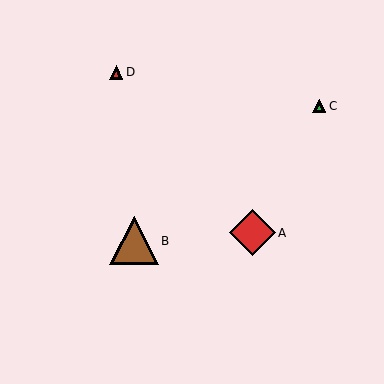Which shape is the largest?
The brown triangle (labeled B) is the largest.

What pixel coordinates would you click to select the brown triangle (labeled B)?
Click at (134, 241) to select the brown triangle B.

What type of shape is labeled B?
Shape B is a brown triangle.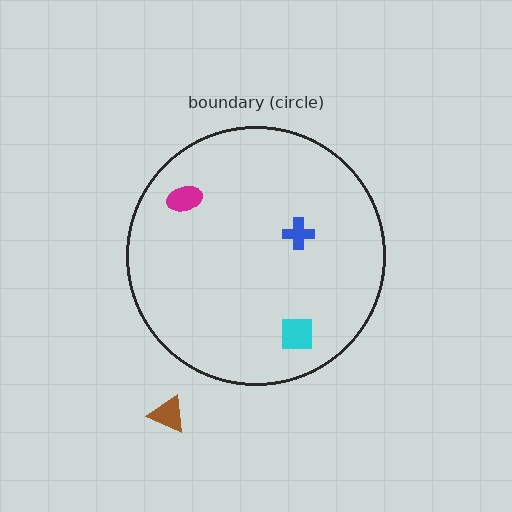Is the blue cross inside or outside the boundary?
Inside.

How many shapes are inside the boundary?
3 inside, 1 outside.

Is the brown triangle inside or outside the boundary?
Outside.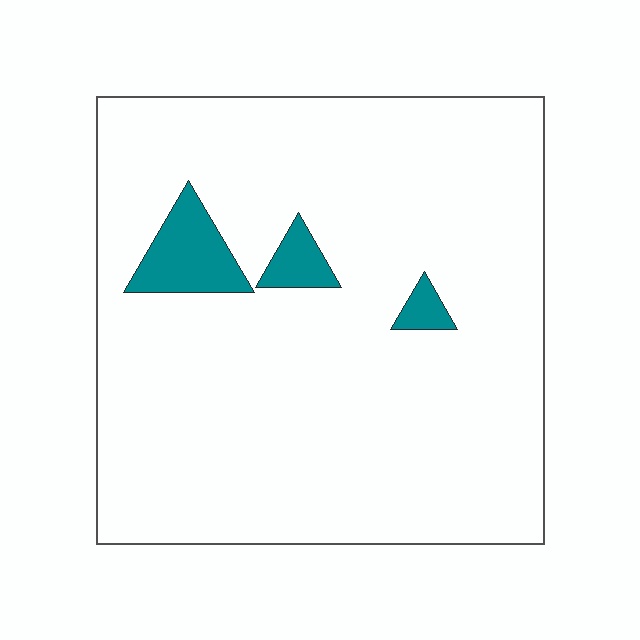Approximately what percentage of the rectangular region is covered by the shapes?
Approximately 5%.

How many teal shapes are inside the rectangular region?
3.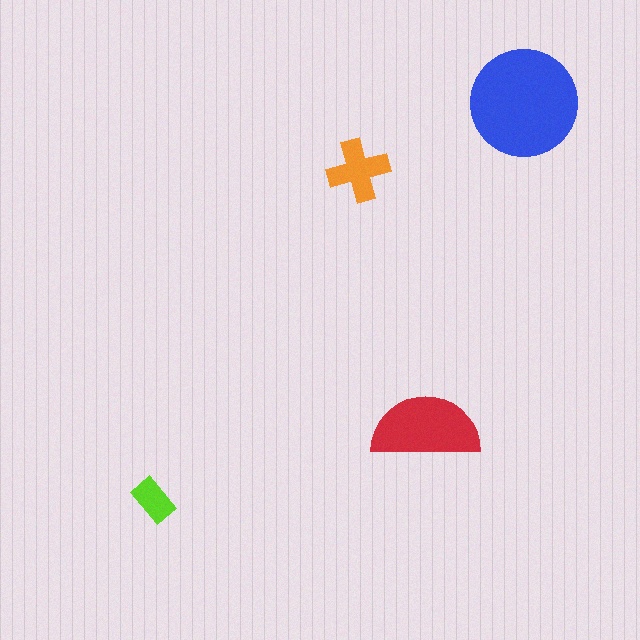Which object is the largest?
The blue circle.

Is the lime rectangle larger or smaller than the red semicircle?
Smaller.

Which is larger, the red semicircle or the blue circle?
The blue circle.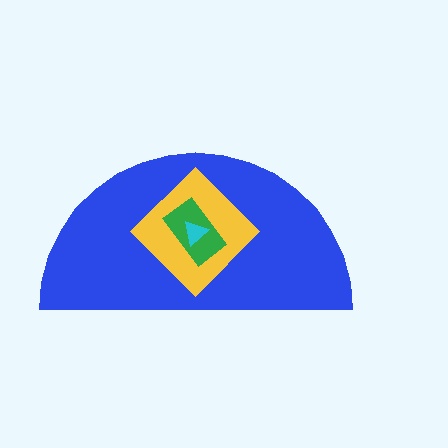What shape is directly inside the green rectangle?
The cyan triangle.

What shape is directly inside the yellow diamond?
The green rectangle.